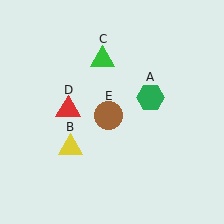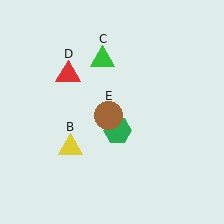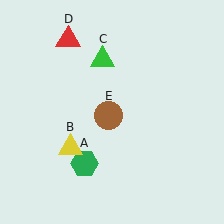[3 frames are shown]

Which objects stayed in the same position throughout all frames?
Yellow triangle (object B) and green triangle (object C) and brown circle (object E) remained stationary.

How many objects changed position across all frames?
2 objects changed position: green hexagon (object A), red triangle (object D).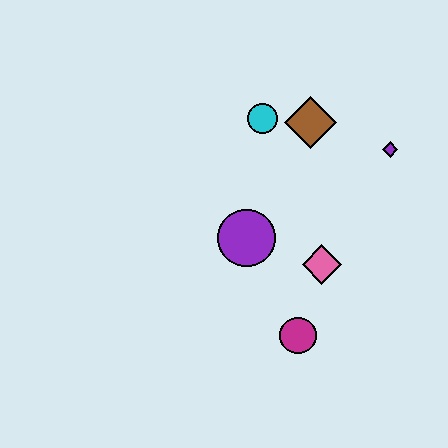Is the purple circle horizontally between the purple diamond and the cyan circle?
No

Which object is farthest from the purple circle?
The purple diamond is farthest from the purple circle.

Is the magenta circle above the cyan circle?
No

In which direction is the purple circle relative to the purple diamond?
The purple circle is to the left of the purple diamond.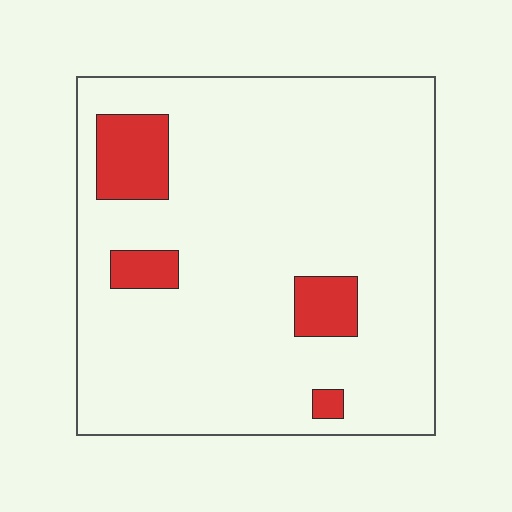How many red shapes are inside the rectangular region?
4.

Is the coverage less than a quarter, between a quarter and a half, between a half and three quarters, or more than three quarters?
Less than a quarter.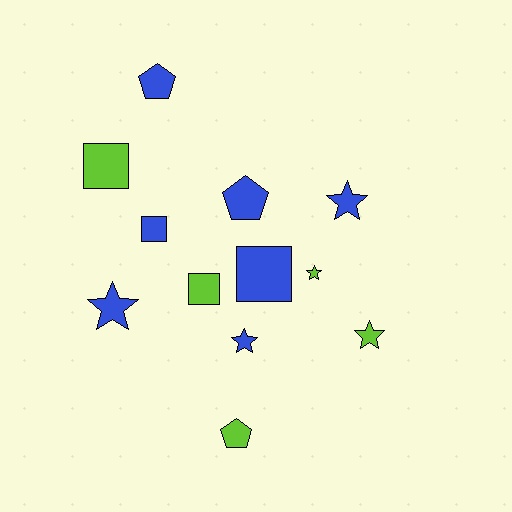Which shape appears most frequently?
Star, with 5 objects.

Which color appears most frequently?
Blue, with 7 objects.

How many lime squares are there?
There are 2 lime squares.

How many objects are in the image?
There are 12 objects.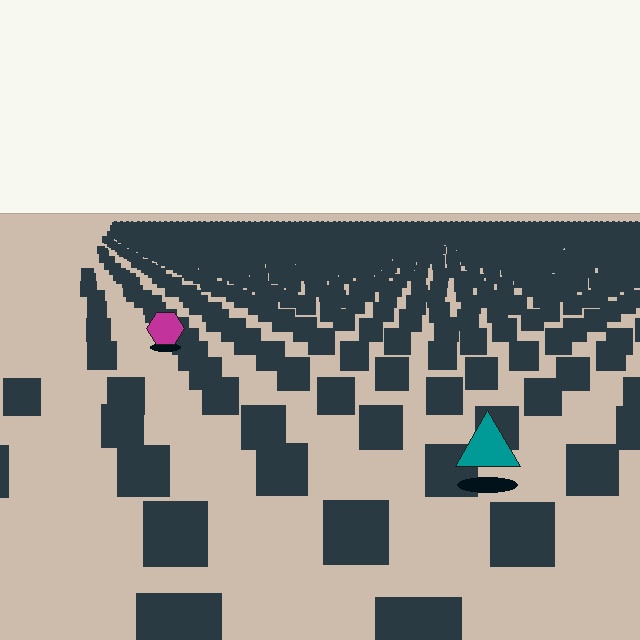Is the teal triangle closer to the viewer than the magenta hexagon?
Yes. The teal triangle is closer — you can tell from the texture gradient: the ground texture is coarser near it.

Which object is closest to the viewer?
The teal triangle is closest. The texture marks near it are larger and more spread out.